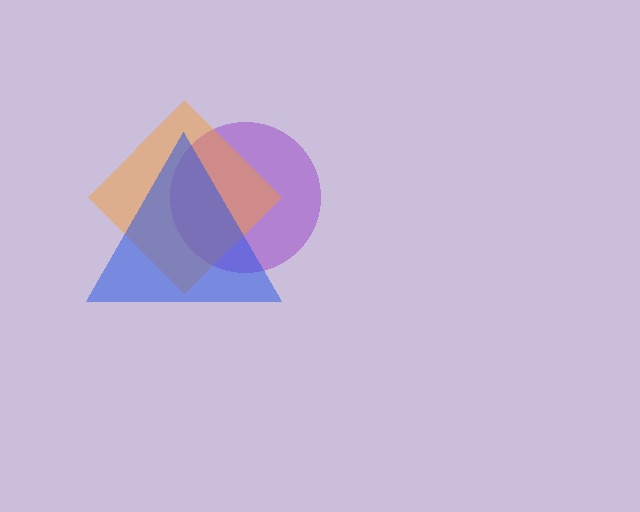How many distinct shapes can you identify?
There are 3 distinct shapes: a purple circle, an orange diamond, a blue triangle.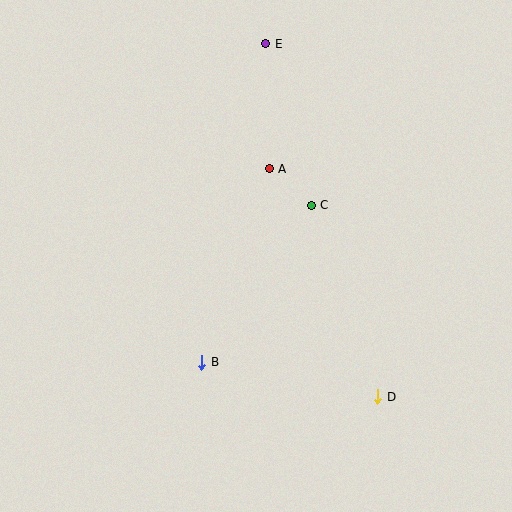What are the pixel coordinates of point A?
Point A is at (269, 169).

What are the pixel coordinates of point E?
Point E is at (266, 44).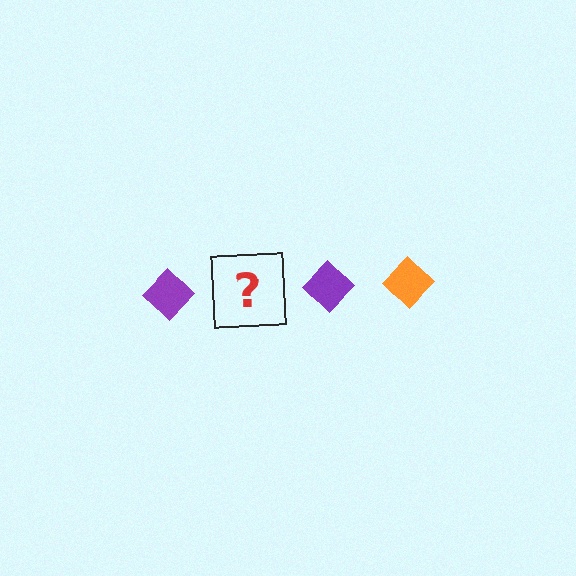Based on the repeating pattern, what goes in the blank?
The blank should be an orange diamond.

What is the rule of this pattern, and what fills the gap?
The rule is that the pattern cycles through purple, orange diamonds. The gap should be filled with an orange diamond.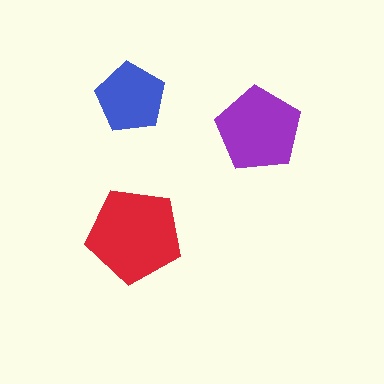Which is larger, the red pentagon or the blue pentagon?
The red one.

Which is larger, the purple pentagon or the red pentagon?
The red one.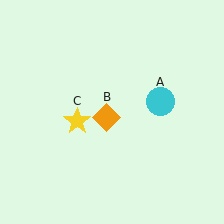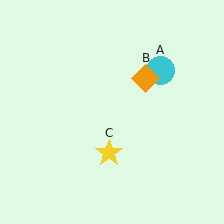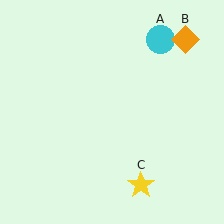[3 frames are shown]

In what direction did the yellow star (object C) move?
The yellow star (object C) moved down and to the right.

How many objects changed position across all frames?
3 objects changed position: cyan circle (object A), orange diamond (object B), yellow star (object C).